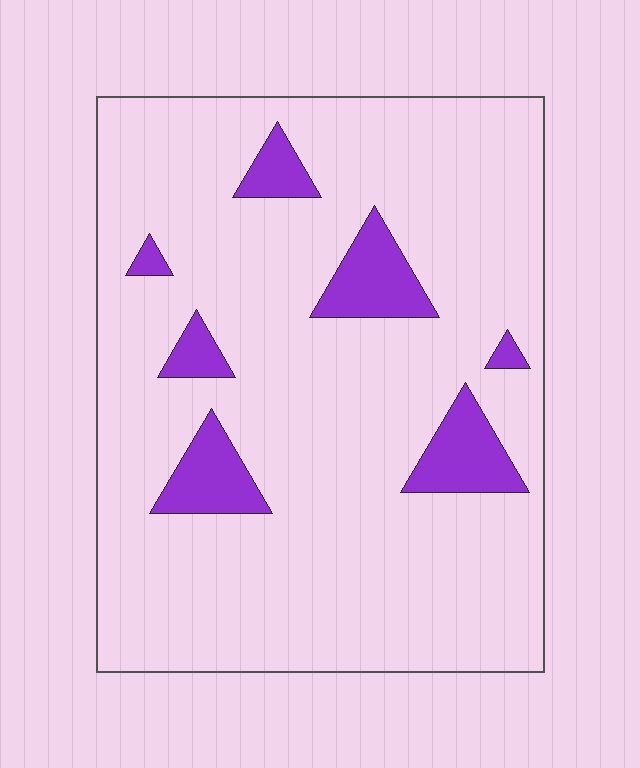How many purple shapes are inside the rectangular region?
7.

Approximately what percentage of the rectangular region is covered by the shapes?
Approximately 10%.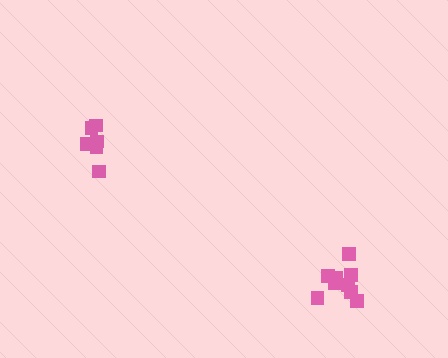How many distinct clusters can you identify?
There are 2 distinct clusters.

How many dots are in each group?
Group 1: 9 dots, Group 2: 6 dots (15 total).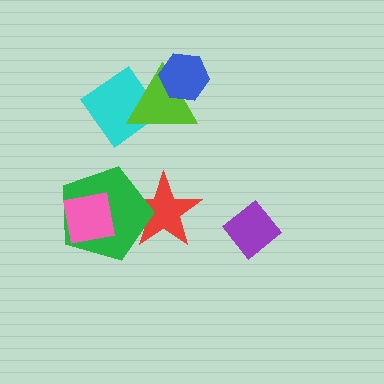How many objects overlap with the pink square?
1 object overlaps with the pink square.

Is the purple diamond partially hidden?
No, no other shape covers it.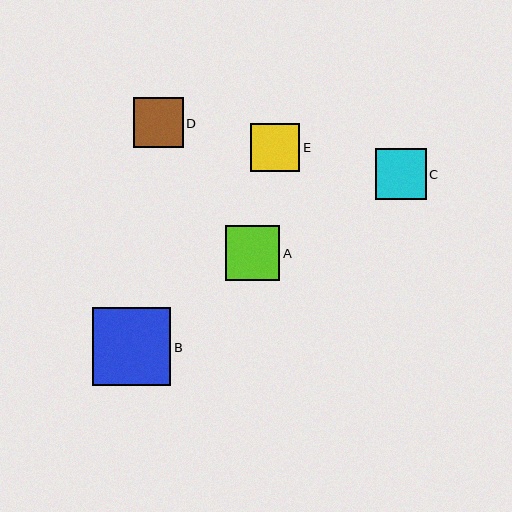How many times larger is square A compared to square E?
Square A is approximately 1.1 times the size of square E.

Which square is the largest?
Square B is the largest with a size of approximately 79 pixels.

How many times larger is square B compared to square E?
Square B is approximately 1.6 times the size of square E.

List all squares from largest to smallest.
From largest to smallest: B, A, C, D, E.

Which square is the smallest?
Square E is the smallest with a size of approximately 49 pixels.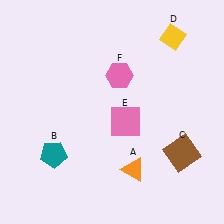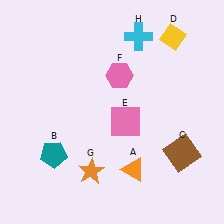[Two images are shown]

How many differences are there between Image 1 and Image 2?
There are 2 differences between the two images.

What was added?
An orange star (G), a cyan cross (H) were added in Image 2.